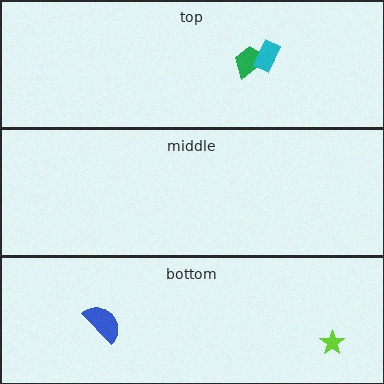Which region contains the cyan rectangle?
The top region.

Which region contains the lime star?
The bottom region.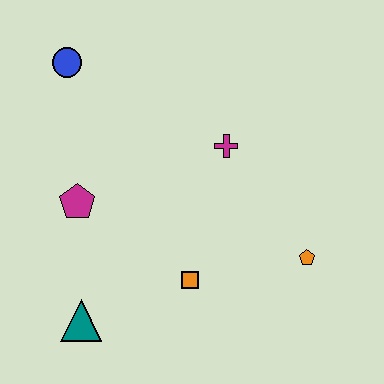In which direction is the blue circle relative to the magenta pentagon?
The blue circle is above the magenta pentagon.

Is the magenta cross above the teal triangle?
Yes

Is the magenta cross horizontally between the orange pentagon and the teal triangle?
Yes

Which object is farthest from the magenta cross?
The teal triangle is farthest from the magenta cross.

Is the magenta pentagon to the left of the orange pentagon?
Yes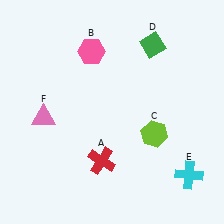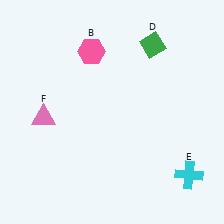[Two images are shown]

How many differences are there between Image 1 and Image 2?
There are 2 differences between the two images.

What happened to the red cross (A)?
The red cross (A) was removed in Image 2. It was in the bottom-left area of Image 1.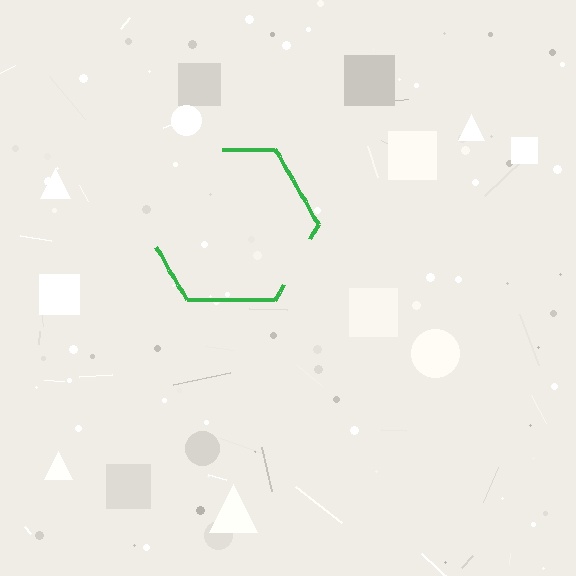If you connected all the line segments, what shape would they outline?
They would outline a hexagon.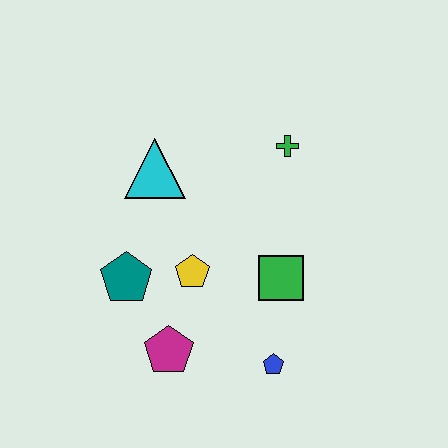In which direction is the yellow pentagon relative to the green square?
The yellow pentagon is to the left of the green square.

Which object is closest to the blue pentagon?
The green square is closest to the blue pentagon.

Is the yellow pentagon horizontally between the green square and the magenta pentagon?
Yes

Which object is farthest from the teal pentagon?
The green cross is farthest from the teal pentagon.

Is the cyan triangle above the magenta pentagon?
Yes